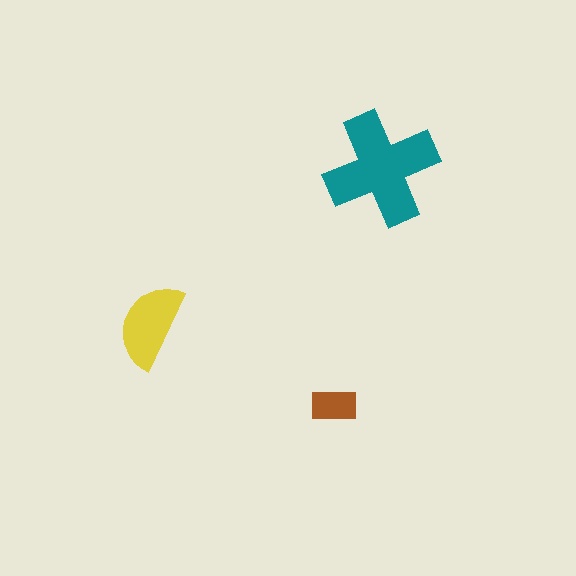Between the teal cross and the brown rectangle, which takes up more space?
The teal cross.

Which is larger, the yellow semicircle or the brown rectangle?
The yellow semicircle.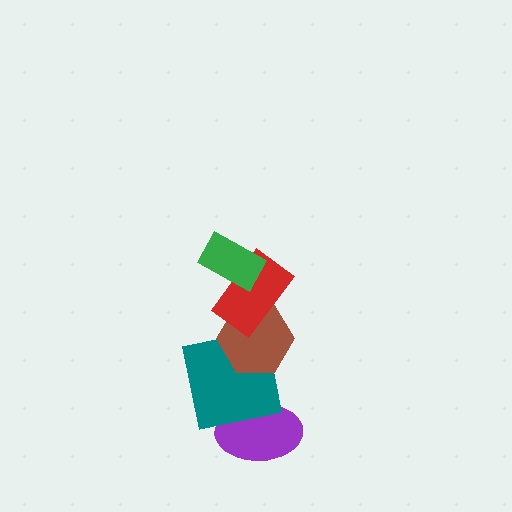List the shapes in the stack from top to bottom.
From top to bottom: the green rectangle, the red rectangle, the brown hexagon, the teal square, the purple ellipse.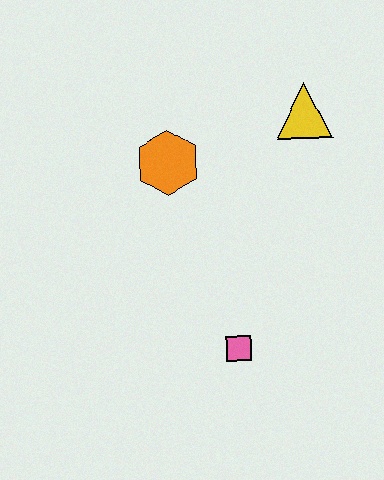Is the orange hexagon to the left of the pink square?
Yes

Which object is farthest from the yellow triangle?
The pink square is farthest from the yellow triangle.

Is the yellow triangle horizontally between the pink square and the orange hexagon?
No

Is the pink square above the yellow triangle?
No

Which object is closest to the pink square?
The orange hexagon is closest to the pink square.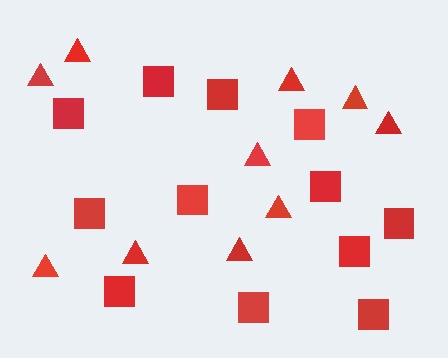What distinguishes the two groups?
There are 2 groups: one group of triangles (10) and one group of squares (12).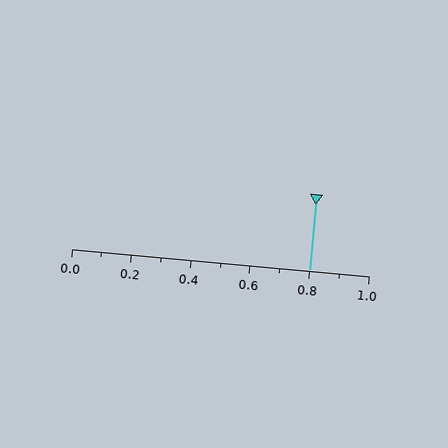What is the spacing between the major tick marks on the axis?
The major ticks are spaced 0.2 apart.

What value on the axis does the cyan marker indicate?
The marker indicates approximately 0.8.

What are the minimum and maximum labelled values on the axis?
The axis runs from 0.0 to 1.0.